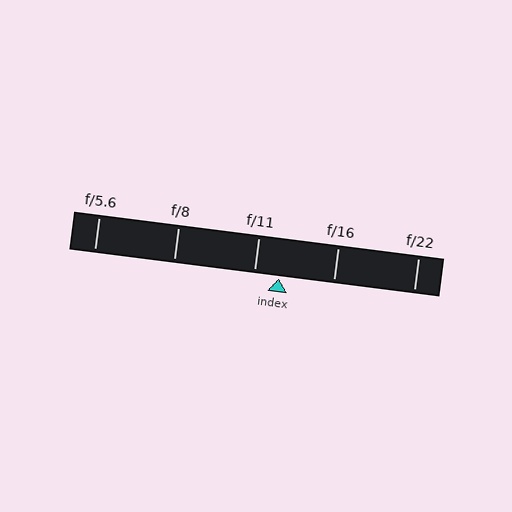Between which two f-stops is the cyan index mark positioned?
The index mark is between f/11 and f/16.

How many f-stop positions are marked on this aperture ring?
There are 5 f-stop positions marked.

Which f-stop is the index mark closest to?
The index mark is closest to f/11.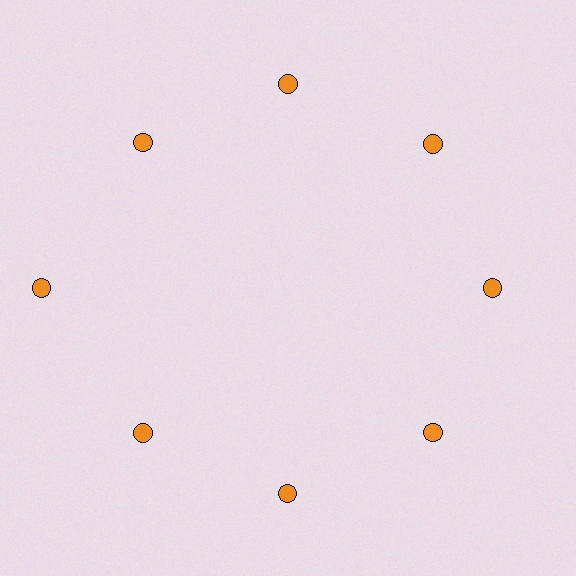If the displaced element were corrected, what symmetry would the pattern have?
It would have 8-fold rotational symmetry — the pattern would map onto itself every 45 degrees.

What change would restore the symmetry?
The symmetry would be restored by moving it inward, back onto the ring so that all 8 circles sit at equal angles and equal distance from the center.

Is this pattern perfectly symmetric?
No. The 8 orange circles are arranged in a ring, but one element near the 9 o'clock position is pushed outward from the center, breaking the 8-fold rotational symmetry.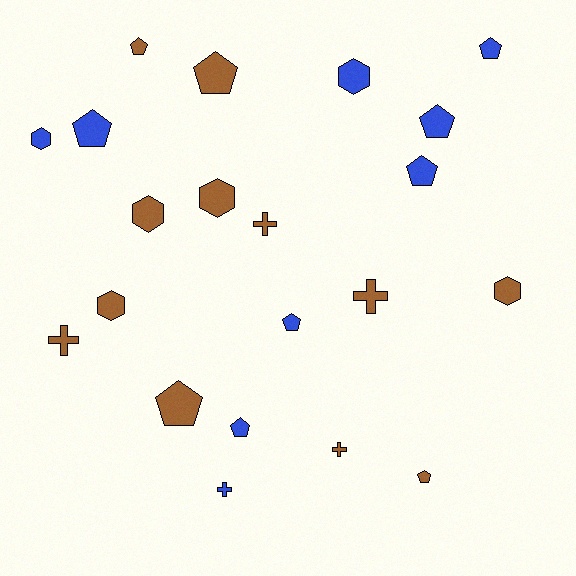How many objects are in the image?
There are 21 objects.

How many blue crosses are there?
There is 1 blue cross.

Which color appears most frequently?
Brown, with 12 objects.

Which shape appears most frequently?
Pentagon, with 10 objects.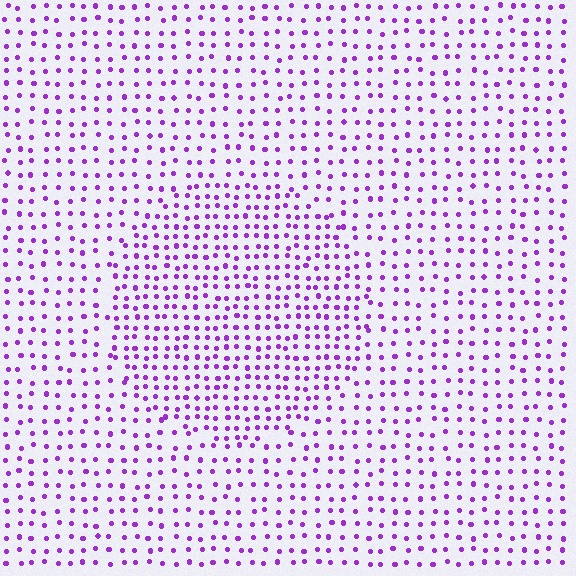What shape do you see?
I see a circle.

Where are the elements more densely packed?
The elements are more densely packed inside the circle boundary.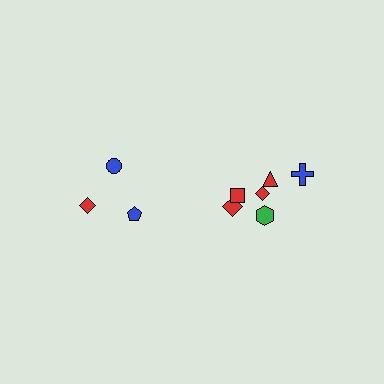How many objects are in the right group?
There are 6 objects.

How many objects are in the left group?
There are 3 objects.